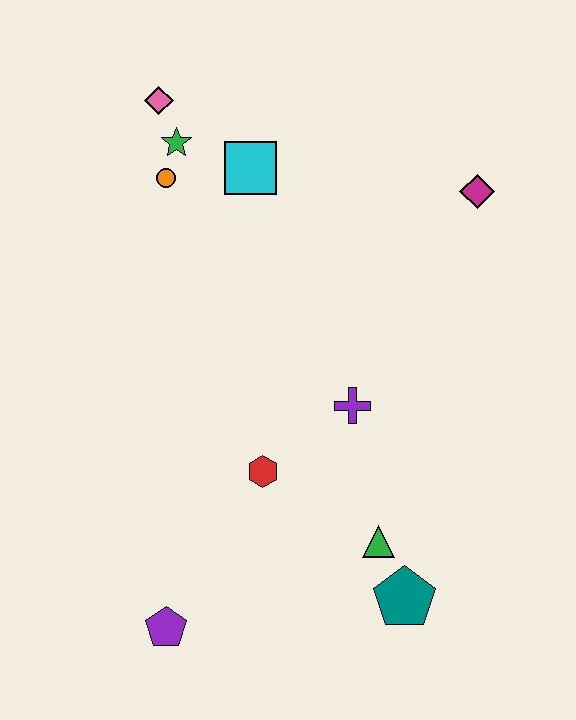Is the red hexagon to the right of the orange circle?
Yes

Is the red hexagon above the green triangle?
Yes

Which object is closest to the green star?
The orange circle is closest to the green star.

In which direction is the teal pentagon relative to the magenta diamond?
The teal pentagon is below the magenta diamond.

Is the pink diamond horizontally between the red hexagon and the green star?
No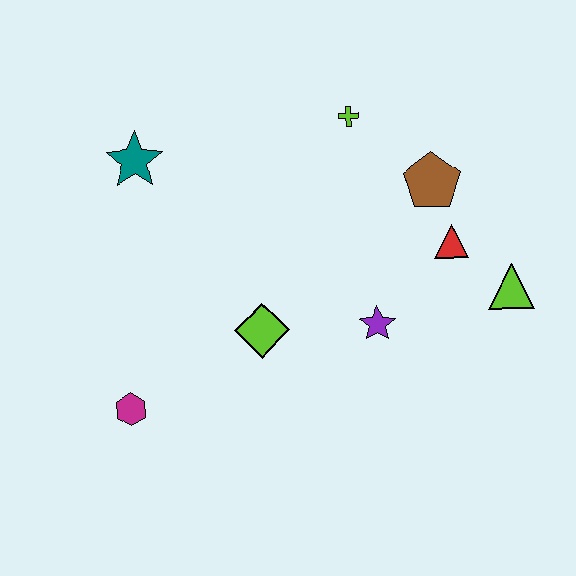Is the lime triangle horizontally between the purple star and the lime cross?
No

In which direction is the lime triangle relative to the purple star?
The lime triangle is to the right of the purple star.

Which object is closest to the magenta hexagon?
The lime diamond is closest to the magenta hexagon.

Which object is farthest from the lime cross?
The magenta hexagon is farthest from the lime cross.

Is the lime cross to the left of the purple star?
Yes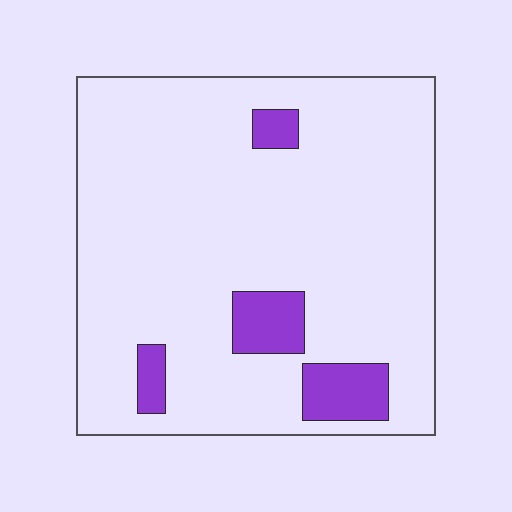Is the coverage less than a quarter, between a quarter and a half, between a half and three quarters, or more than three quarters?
Less than a quarter.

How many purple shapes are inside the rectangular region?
4.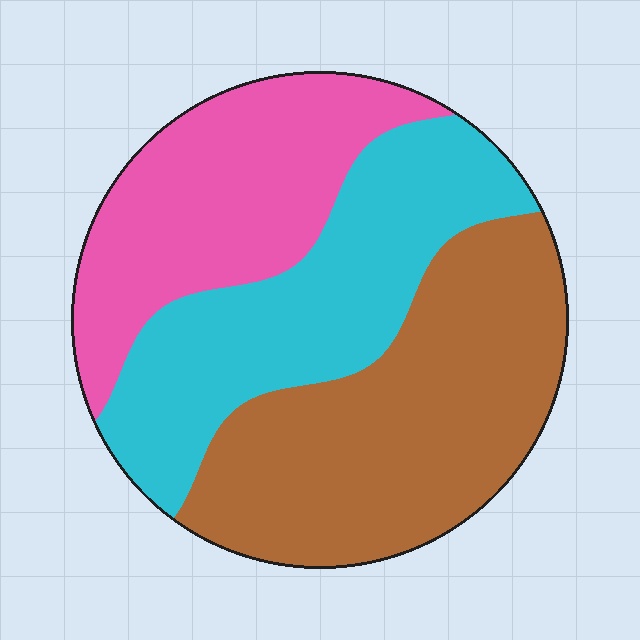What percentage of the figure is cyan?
Cyan covers 32% of the figure.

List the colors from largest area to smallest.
From largest to smallest: brown, cyan, pink.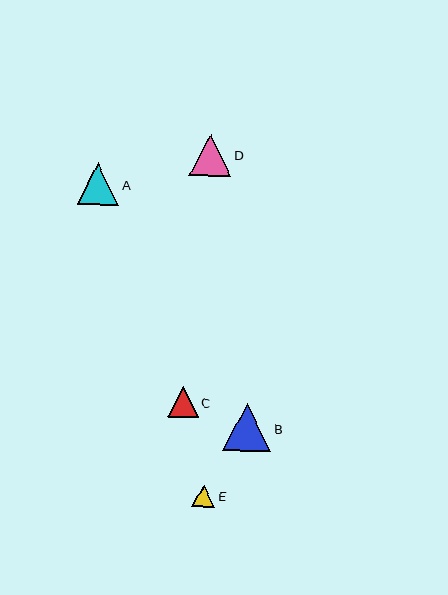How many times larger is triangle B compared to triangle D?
Triangle B is approximately 1.1 times the size of triangle D.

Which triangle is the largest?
Triangle B is the largest with a size of approximately 48 pixels.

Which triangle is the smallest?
Triangle E is the smallest with a size of approximately 23 pixels.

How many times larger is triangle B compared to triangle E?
Triangle B is approximately 2.1 times the size of triangle E.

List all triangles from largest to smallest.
From largest to smallest: B, D, A, C, E.